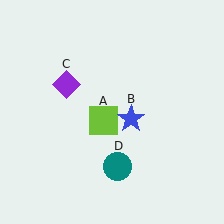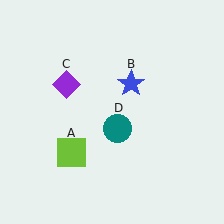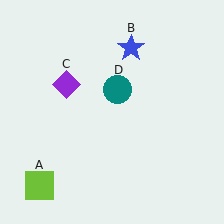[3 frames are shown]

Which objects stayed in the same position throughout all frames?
Purple diamond (object C) remained stationary.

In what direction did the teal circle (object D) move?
The teal circle (object D) moved up.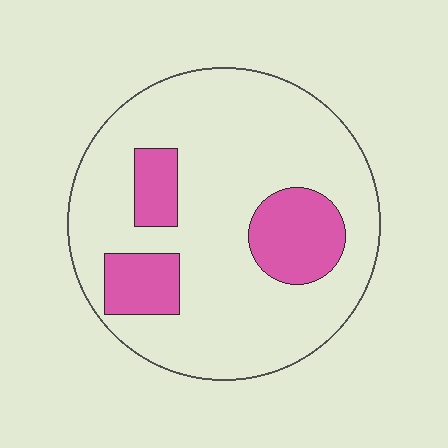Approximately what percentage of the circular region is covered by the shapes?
Approximately 20%.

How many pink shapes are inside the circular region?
3.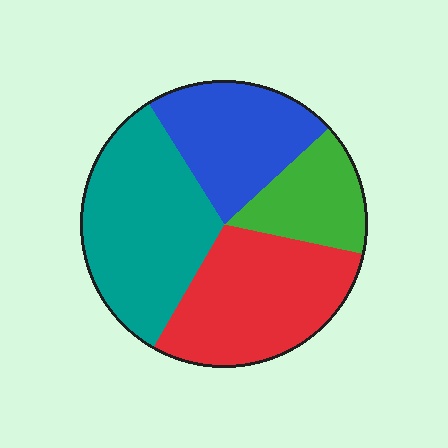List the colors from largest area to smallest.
From largest to smallest: teal, red, blue, green.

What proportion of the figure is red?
Red takes up about one third (1/3) of the figure.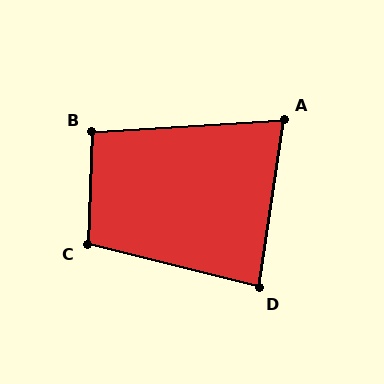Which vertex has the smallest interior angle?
A, at approximately 78 degrees.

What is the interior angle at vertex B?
Approximately 96 degrees (obtuse).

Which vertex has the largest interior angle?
C, at approximately 102 degrees.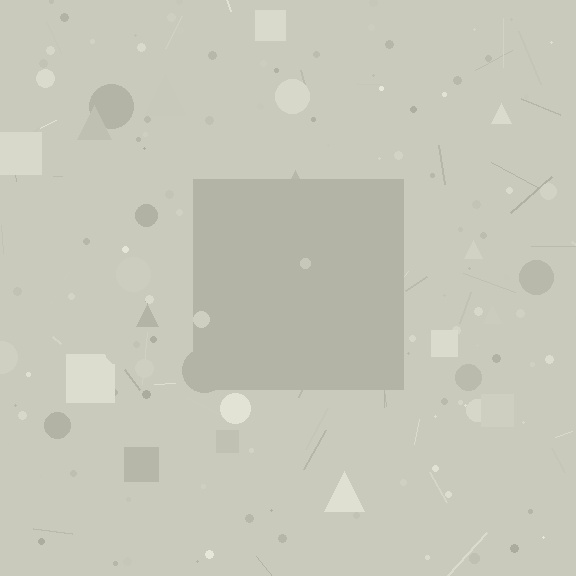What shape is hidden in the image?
A square is hidden in the image.